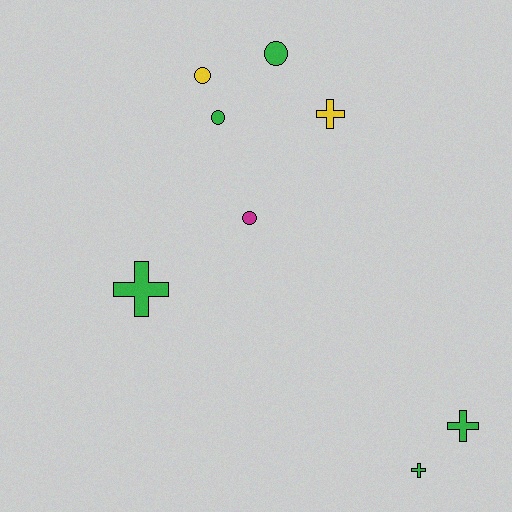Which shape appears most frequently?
Cross, with 4 objects.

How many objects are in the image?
There are 8 objects.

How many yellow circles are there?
There is 1 yellow circle.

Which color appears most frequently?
Green, with 5 objects.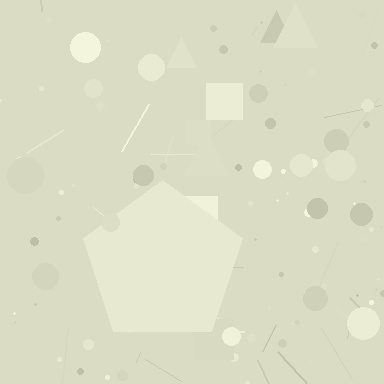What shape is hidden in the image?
A pentagon is hidden in the image.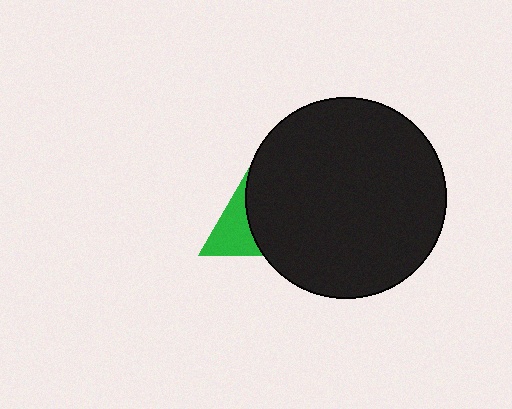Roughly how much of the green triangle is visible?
A small part of it is visible (roughly 43%).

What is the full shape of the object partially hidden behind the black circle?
The partially hidden object is a green triangle.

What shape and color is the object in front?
The object in front is a black circle.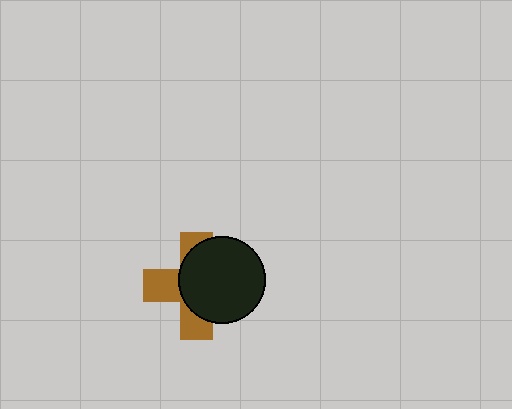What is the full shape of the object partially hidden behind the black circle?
The partially hidden object is a brown cross.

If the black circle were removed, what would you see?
You would see the complete brown cross.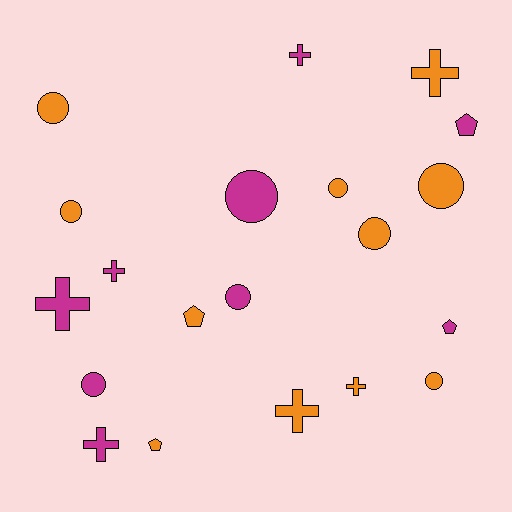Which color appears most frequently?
Orange, with 11 objects.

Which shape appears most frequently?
Circle, with 9 objects.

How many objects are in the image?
There are 20 objects.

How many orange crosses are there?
There are 3 orange crosses.